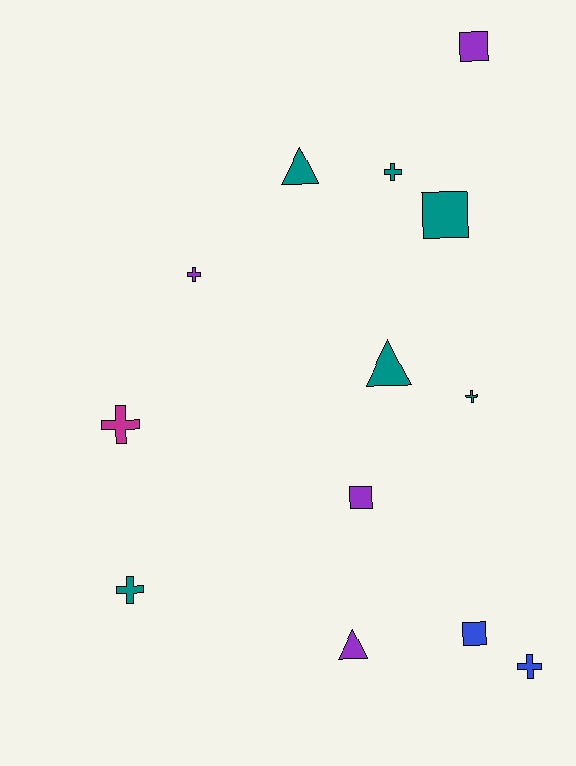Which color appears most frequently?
Teal, with 6 objects.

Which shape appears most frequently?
Cross, with 6 objects.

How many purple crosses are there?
There is 1 purple cross.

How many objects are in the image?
There are 13 objects.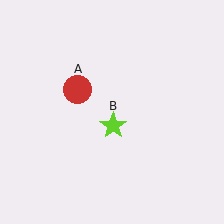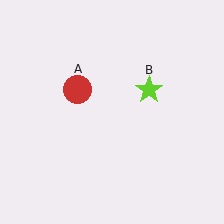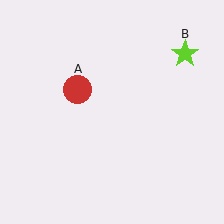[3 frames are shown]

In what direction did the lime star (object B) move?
The lime star (object B) moved up and to the right.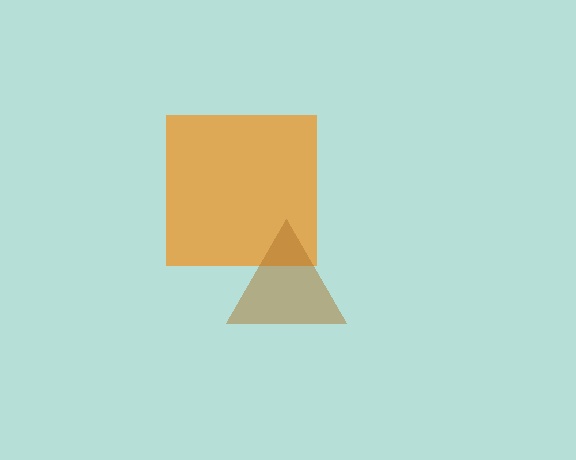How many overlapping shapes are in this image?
There are 2 overlapping shapes in the image.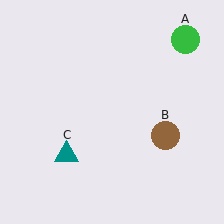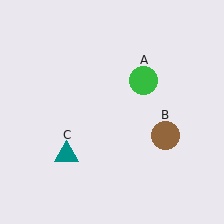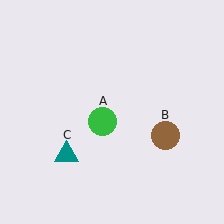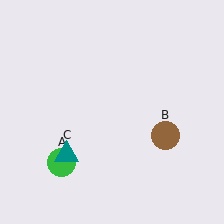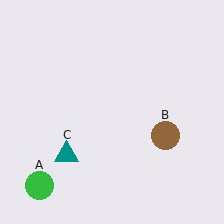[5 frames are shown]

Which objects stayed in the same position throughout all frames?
Brown circle (object B) and teal triangle (object C) remained stationary.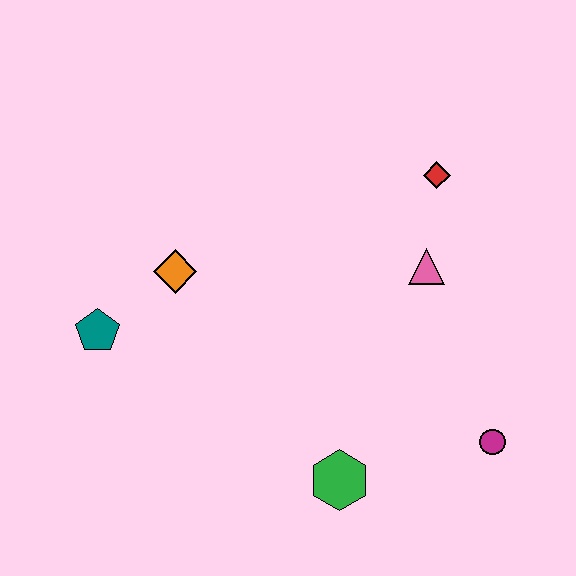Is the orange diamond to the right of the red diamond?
No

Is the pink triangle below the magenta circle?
No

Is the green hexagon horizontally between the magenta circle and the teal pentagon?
Yes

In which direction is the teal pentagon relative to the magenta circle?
The teal pentagon is to the left of the magenta circle.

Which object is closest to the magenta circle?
The green hexagon is closest to the magenta circle.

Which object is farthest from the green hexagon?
The red diamond is farthest from the green hexagon.